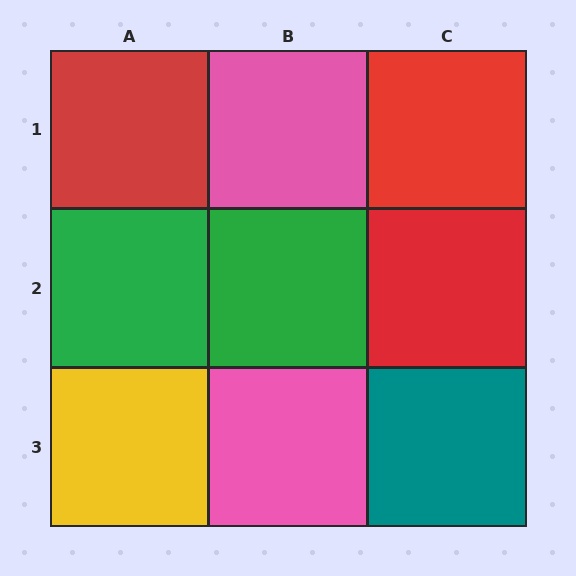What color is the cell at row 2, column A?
Green.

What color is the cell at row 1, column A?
Red.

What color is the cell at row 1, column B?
Pink.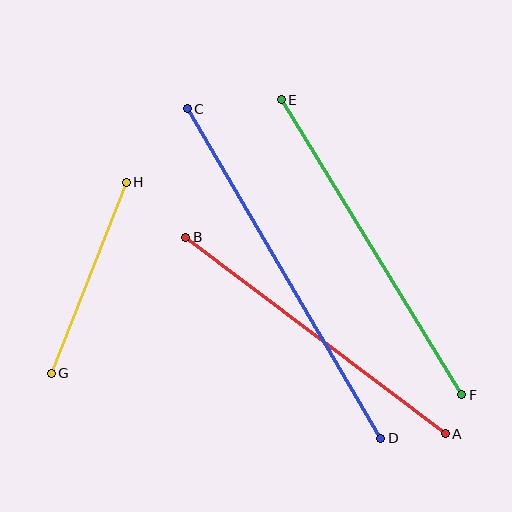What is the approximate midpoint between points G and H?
The midpoint is at approximately (89, 278) pixels.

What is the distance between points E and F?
The distance is approximately 346 pixels.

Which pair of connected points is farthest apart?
Points C and D are farthest apart.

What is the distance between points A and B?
The distance is approximately 325 pixels.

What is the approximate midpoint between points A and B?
The midpoint is at approximately (315, 336) pixels.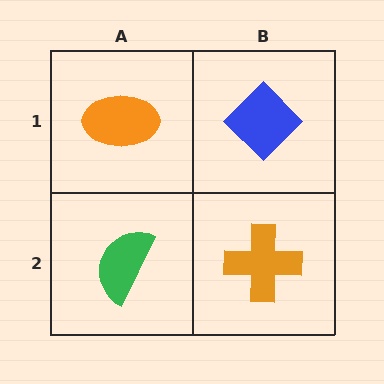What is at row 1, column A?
An orange ellipse.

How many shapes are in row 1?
2 shapes.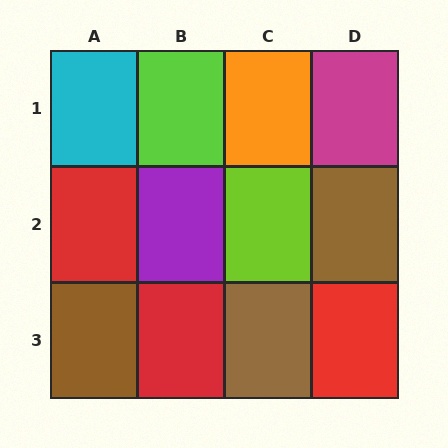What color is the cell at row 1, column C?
Orange.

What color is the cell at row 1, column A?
Cyan.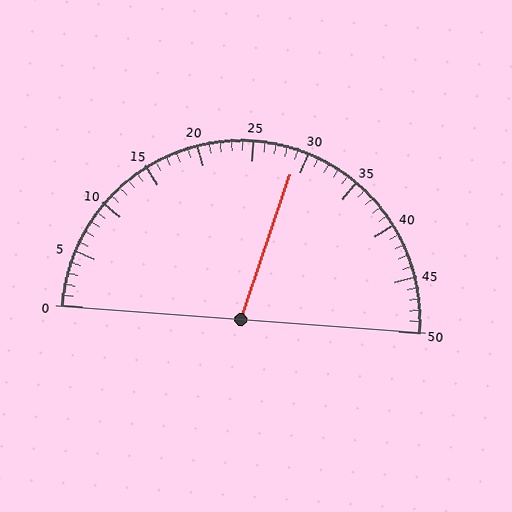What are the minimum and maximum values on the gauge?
The gauge ranges from 0 to 50.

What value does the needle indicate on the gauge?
The needle indicates approximately 29.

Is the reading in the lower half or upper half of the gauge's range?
The reading is in the upper half of the range (0 to 50).